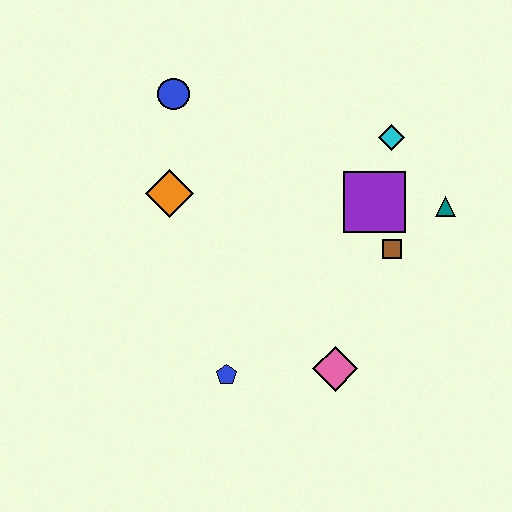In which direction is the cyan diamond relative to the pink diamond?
The cyan diamond is above the pink diamond.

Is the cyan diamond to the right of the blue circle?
Yes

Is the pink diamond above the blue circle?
No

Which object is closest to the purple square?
The brown square is closest to the purple square.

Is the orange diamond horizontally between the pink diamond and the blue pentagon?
No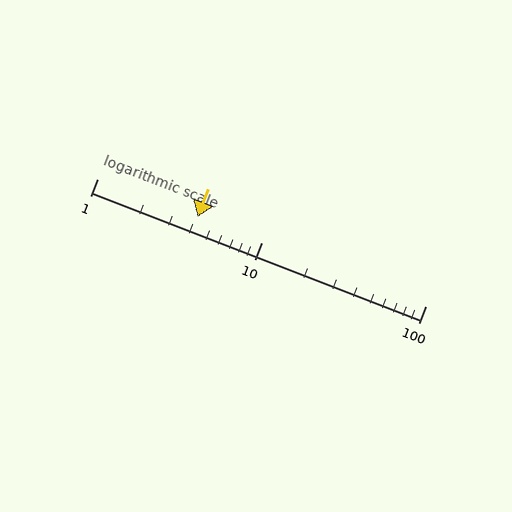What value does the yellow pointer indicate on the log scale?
The pointer indicates approximately 4.1.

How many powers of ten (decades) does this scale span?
The scale spans 2 decades, from 1 to 100.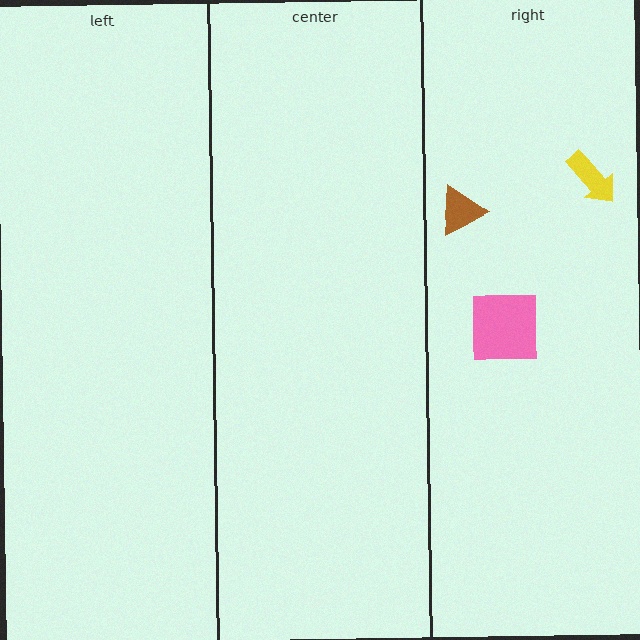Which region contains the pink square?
The right region.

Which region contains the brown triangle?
The right region.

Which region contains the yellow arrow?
The right region.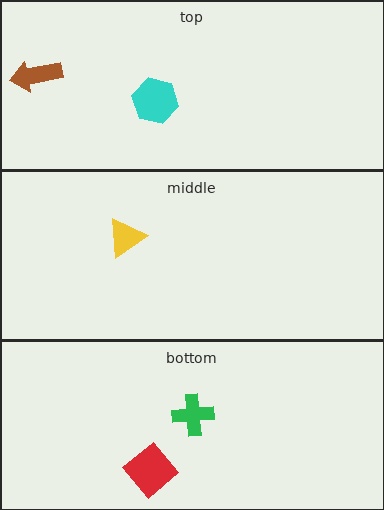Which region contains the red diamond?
The bottom region.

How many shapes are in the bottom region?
2.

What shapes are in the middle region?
The yellow triangle.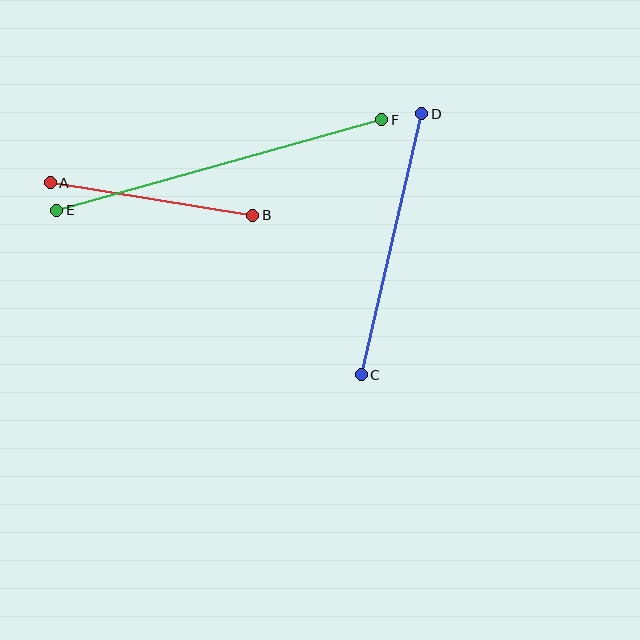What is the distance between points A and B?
The distance is approximately 205 pixels.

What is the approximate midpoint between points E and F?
The midpoint is at approximately (219, 165) pixels.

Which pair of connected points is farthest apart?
Points E and F are farthest apart.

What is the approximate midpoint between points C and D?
The midpoint is at approximately (392, 244) pixels.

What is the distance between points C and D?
The distance is approximately 268 pixels.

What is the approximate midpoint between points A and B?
The midpoint is at approximately (151, 199) pixels.